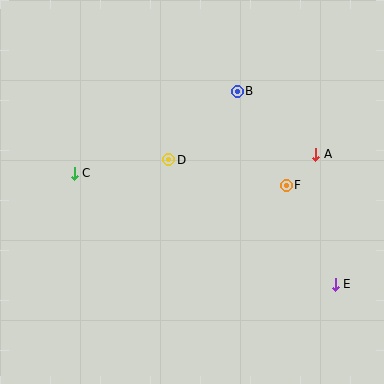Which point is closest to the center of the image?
Point D at (169, 160) is closest to the center.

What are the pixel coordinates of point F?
Point F is at (286, 185).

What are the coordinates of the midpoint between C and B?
The midpoint between C and B is at (156, 132).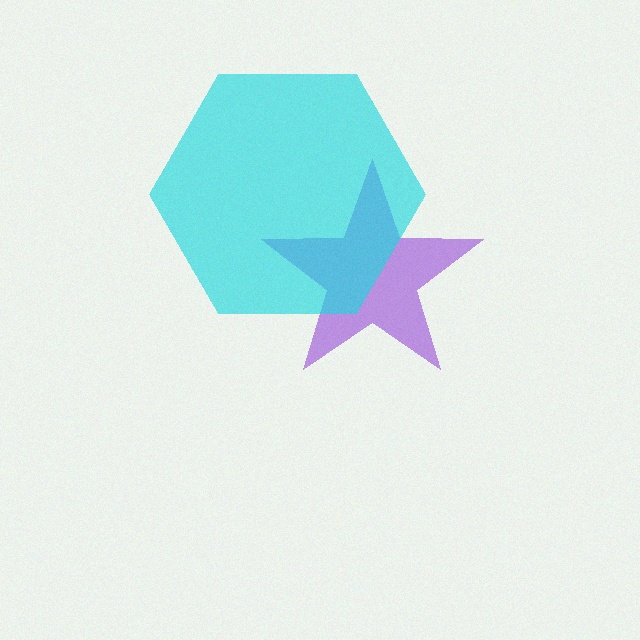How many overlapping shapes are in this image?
There are 2 overlapping shapes in the image.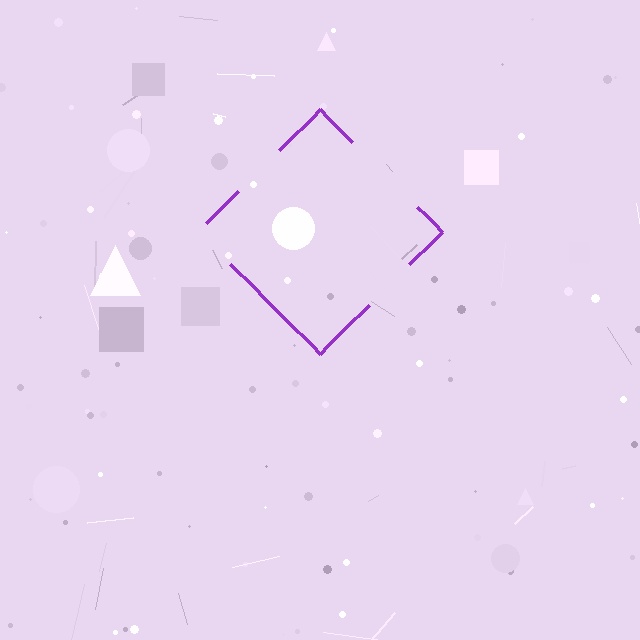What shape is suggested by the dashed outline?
The dashed outline suggests a diamond.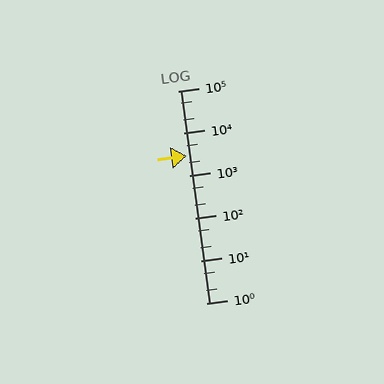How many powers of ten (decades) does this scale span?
The scale spans 5 decades, from 1 to 100000.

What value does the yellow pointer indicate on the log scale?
The pointer indicates approximately 2900.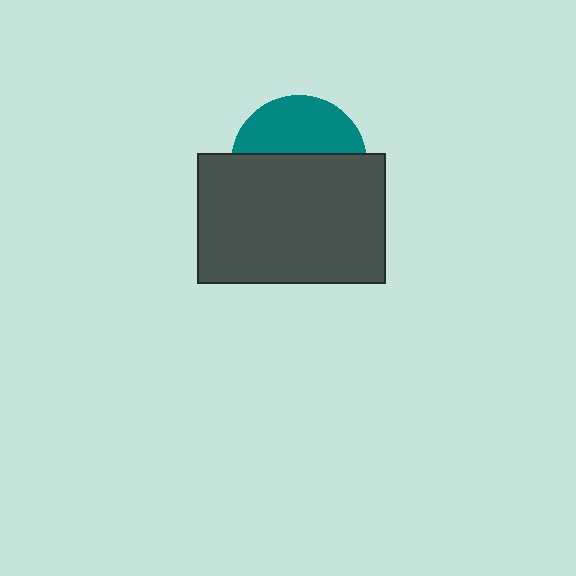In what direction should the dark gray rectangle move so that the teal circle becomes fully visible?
The dark gray rectangle should move down. That is the shortest direction to clear the overlap and leave the teal circle fully visible.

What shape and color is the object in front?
The object in front is a dark gray rectangle.